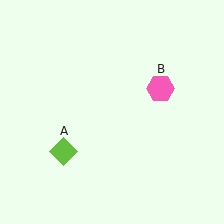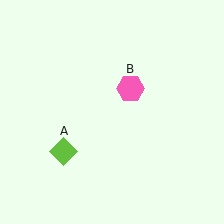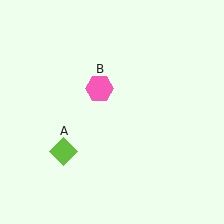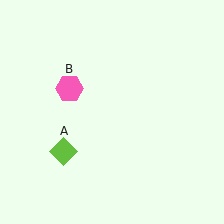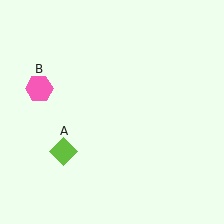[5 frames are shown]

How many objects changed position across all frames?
1 object changed position: pink hexagon (object B).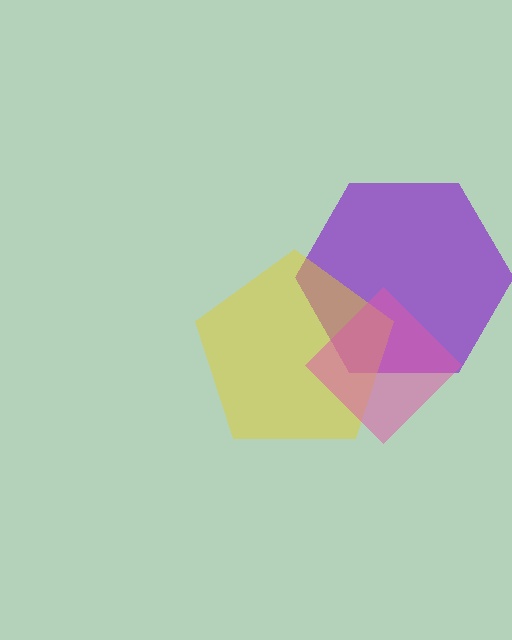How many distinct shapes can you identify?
There are 3 distinct shapes: a purple hexagon, a yellow pentagon, a pink diamond.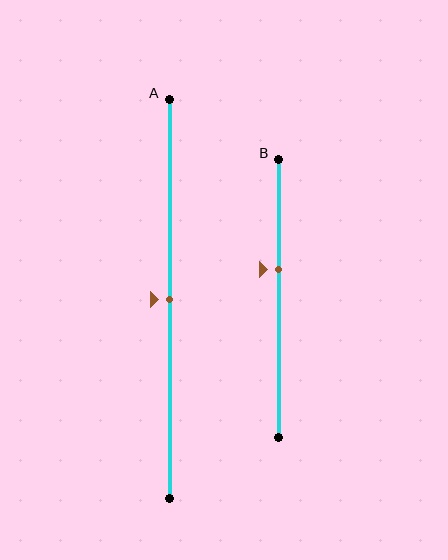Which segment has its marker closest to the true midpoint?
Segment A has its marker closest to the true midpoint.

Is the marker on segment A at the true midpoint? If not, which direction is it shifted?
Yes, the marker on segment A is at the true midpoint.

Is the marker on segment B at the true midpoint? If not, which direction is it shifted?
No, the marker on segment B is shifted upward by about 11% of the segment length.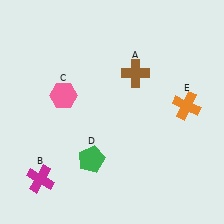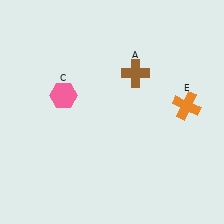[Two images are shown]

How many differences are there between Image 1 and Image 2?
There are 2 differences between the two images.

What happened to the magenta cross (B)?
The magenta cross (B) was removed in Image 2. It was in the bottom-left area of Image 1.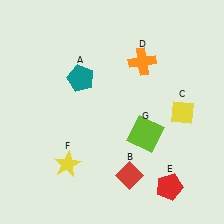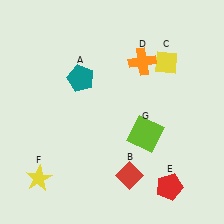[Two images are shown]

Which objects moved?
The objects that moved are: the yellow diamond (C), the yellow star (F).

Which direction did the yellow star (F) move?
The yellow star (F) moved left.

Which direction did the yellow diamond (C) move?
The yellow diamond (C) moved up.